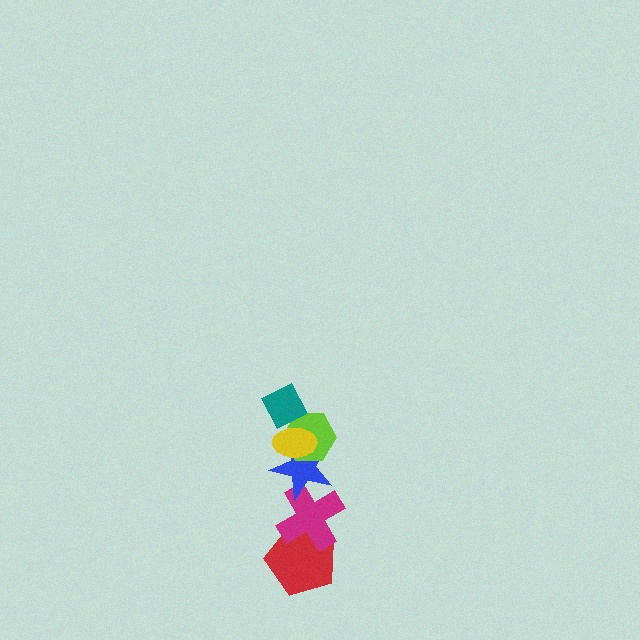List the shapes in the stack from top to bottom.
From top to bottom: the teal diamond, the yellow ellipse, the lime hexagon, the blue star, the magenta cross, the red pentagon.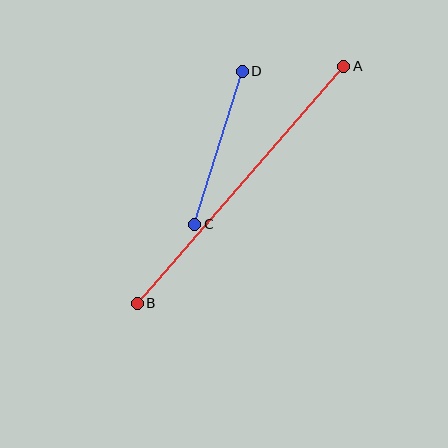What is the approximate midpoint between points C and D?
The midpoint is at approximately (219, 148) pixels.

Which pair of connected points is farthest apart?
Points A and B are farthest apart.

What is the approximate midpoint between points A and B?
The midpoint is at approximately (240, 185) pixels.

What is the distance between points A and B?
The distance is approximately 314 pixels.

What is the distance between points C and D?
The distance is approximately 161 pixels.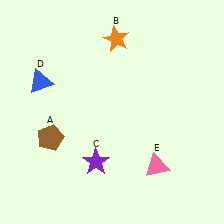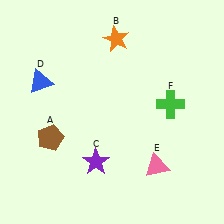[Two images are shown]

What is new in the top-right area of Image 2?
A green cross (F) was added in the top-right area of Image 2.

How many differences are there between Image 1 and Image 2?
There is 1 difference between the two images.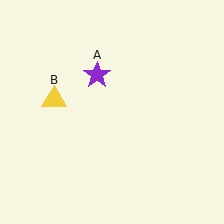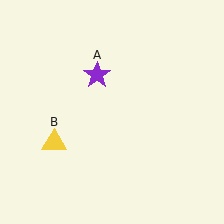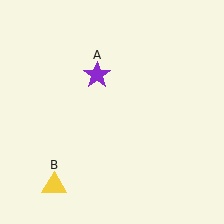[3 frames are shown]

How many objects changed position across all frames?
1 object changed position: yellow triangle (object B).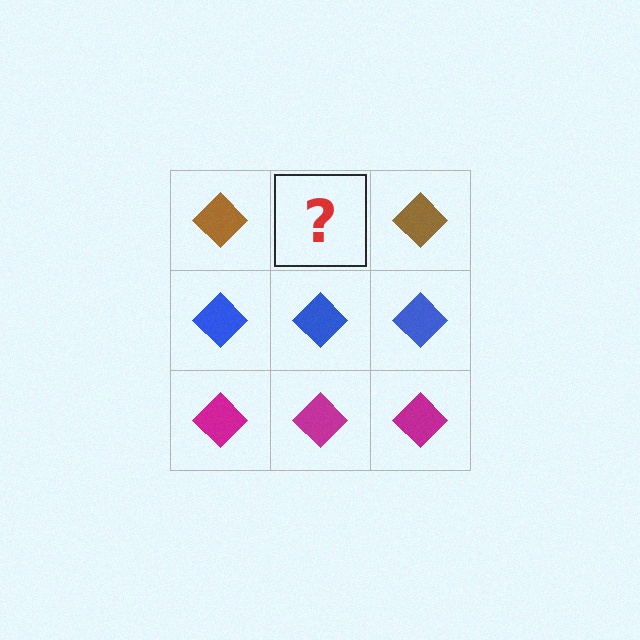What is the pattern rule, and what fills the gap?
The rule is that each row has a consistent color. The gap should be filled with a brown diamond.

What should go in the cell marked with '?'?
The missing cell should contain a brown diamond.